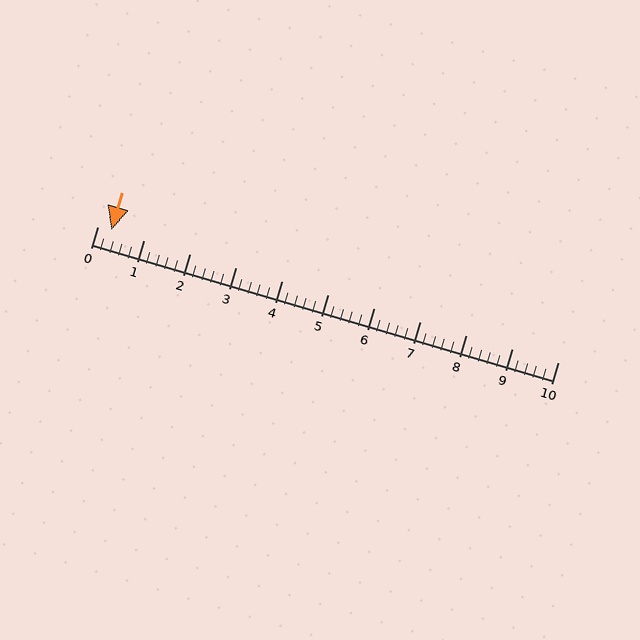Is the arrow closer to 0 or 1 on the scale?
The arrow is closer to 0.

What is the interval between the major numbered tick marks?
The major tick marks are spaced 1 units apart.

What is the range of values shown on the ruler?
The ruler shows values from 0 to 10.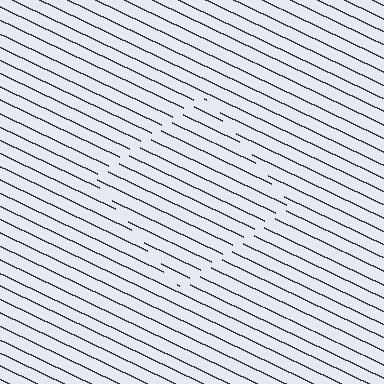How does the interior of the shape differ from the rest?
The interior of the shape contains the same grating, shifted by half a period — the contour is defined by the phase discontinuity where line-ends from the inner and outer gratings abut.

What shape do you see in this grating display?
An illusory square. The interior of the shape contains the same grating, shifted by half a period — the contour is defined by the phase discontinuity where line-ends from the inner and outer gratings abut.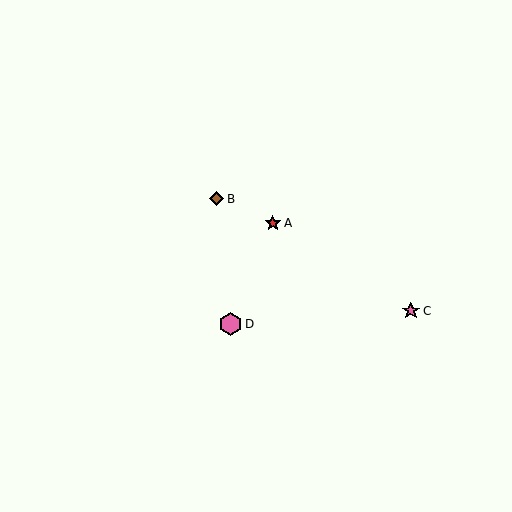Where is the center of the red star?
The center of the red star is at (273, 223).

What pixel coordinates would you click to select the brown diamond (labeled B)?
Click at (217, 199) to select the brown diamond B.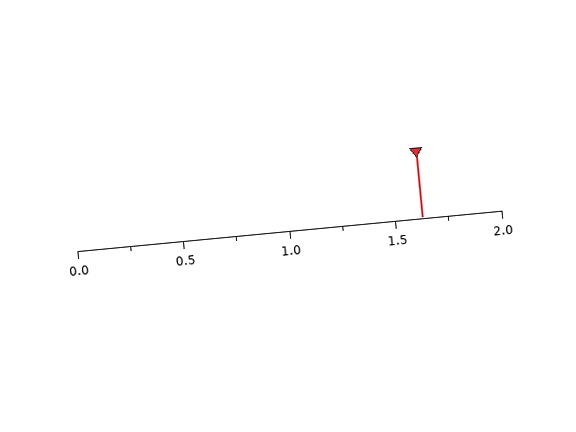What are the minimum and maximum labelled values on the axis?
The axis runs from 0.0 to 2.0.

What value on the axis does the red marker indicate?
The marker indicates approximately 1.62.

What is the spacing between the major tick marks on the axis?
The major ticks are spaced 0.5 apart.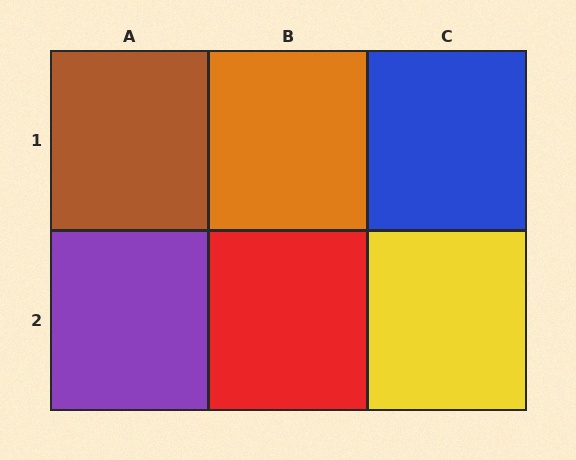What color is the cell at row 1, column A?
Brown.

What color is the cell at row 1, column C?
Blue.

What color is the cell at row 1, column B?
Orange.